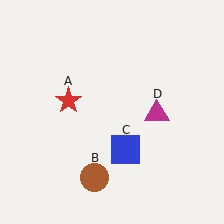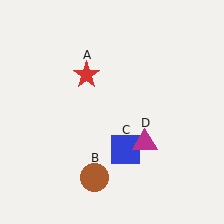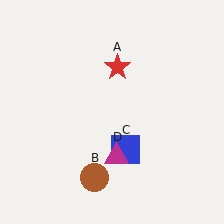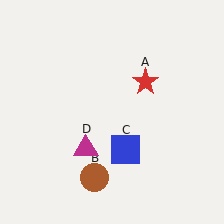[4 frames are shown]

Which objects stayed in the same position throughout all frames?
Brown circle (object B) and blue square (object C) remained stationary.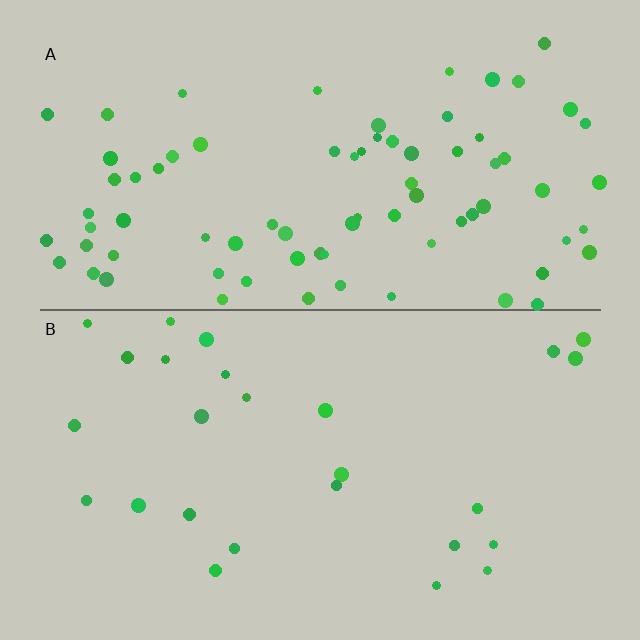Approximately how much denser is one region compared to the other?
Approximately 2.9× — region A over region B.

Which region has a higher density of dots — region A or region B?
A (the top).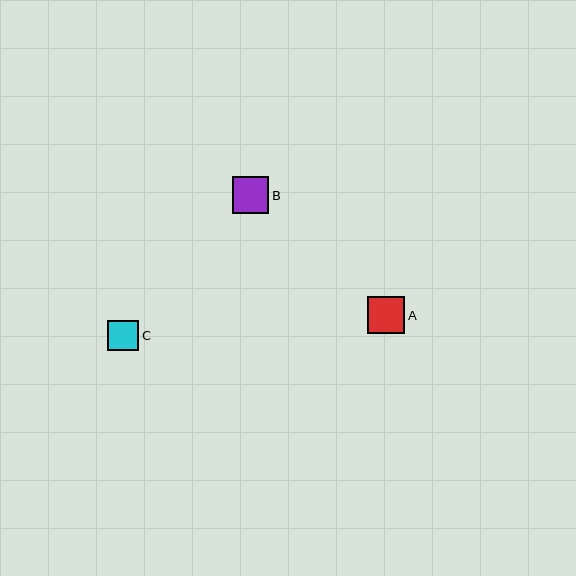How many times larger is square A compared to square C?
Square A is approximately 1.2 times the size of square C.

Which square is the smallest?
Square C is the smallest with a size of approximately 31 pixels.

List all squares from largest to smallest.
From largest to smallest: A, B, C.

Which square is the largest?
Square A is the largest with a size of approximately 37 pixels.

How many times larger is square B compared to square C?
Square B is approximately 1.2 times the size of square C.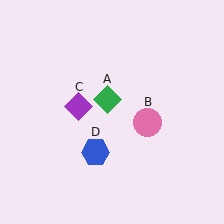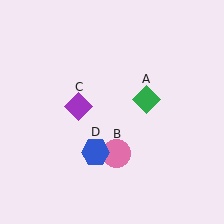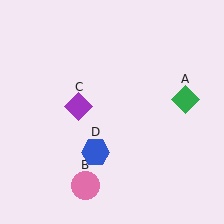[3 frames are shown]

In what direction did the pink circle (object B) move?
The pink circle (object B) moved down and to the left.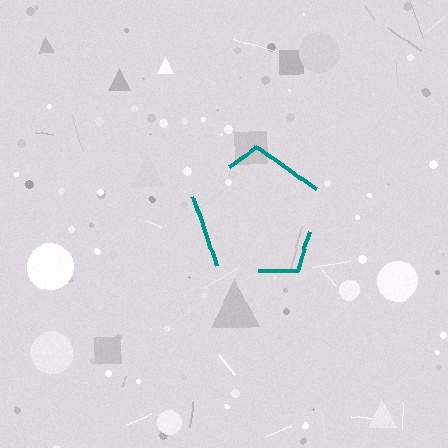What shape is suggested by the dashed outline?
The dashed outline suggests a pentagon.